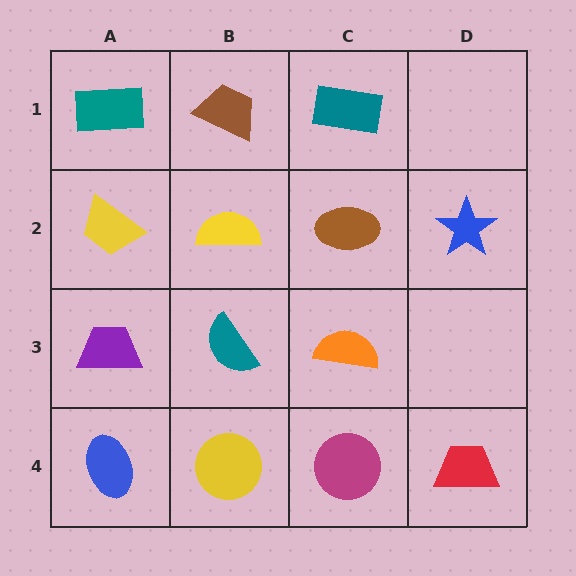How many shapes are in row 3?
3 shapes.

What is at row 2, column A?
A yellow trapezoid.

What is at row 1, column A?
A teal rectangle.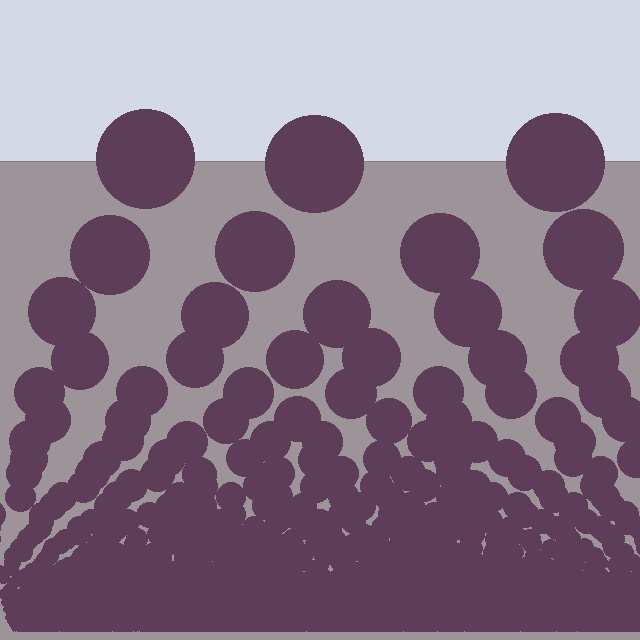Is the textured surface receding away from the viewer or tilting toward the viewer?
The surface appears to tilt toward the viewer. Texture elements get larger and sparser toward the top.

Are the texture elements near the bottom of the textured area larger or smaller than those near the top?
Smaller. The gradient is inverted — elements near the bottom are smaller and denser.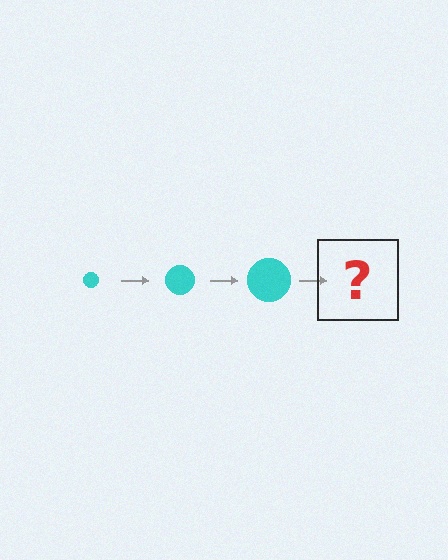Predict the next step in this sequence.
The next step is a cyan circle, larger than the previous one.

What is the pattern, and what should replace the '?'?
The pattern is that the circle gets progressively larger each step. The '?' should be a cyan circle, larger than the previous one.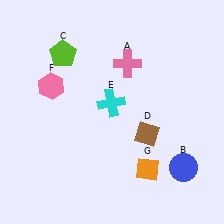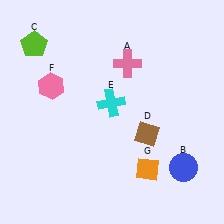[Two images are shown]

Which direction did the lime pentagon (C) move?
The lime pentagon (C) moved left.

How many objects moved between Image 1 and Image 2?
1 object moved between the two images.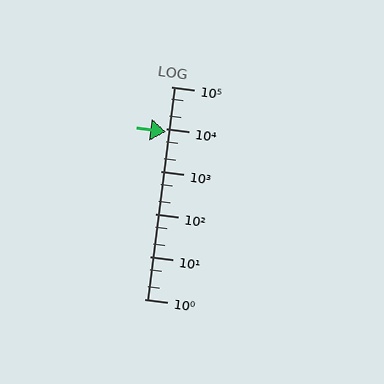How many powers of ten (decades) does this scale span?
The scale spans 5 decades, from 1 to 100000.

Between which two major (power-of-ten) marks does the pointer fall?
The pointer is between 1000 and 10000.